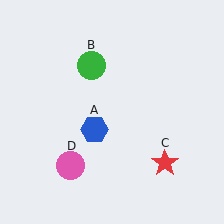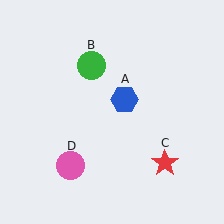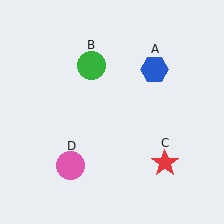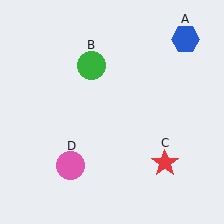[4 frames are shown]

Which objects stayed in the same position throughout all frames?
Green circle (object B) and red star (object C) and pink circle (object D) remained stationary.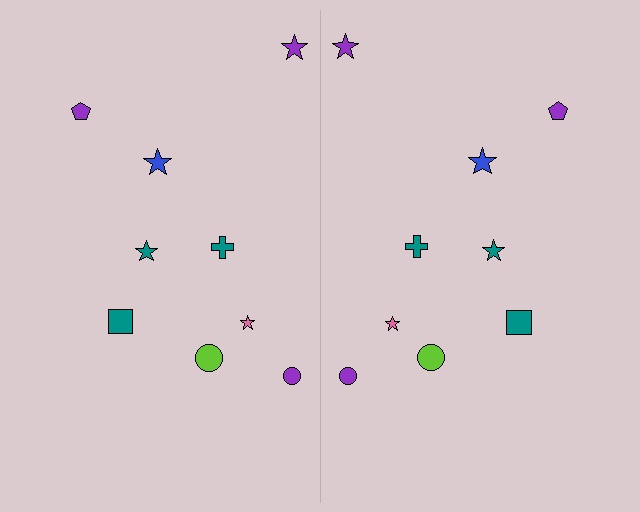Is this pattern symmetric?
Yes, this pattern has bilateral (reflection) symmetry.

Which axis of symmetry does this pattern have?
The pattern has a vertical axis of symmetry running through the center of the image.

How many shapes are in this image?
There are 18 shapes in this image.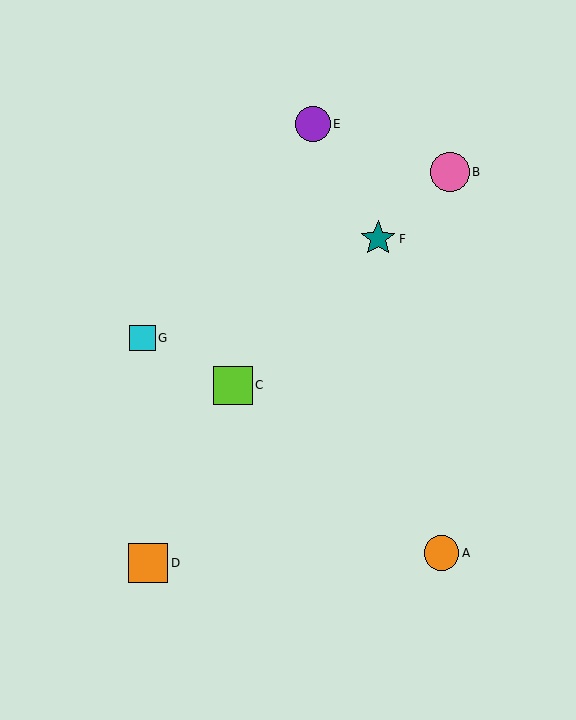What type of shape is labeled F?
Shape F is a teal star.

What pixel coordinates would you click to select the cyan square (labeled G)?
Click at (142, 338) to select the cyan square G.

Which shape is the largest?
The orange square (labeled D) is the largest.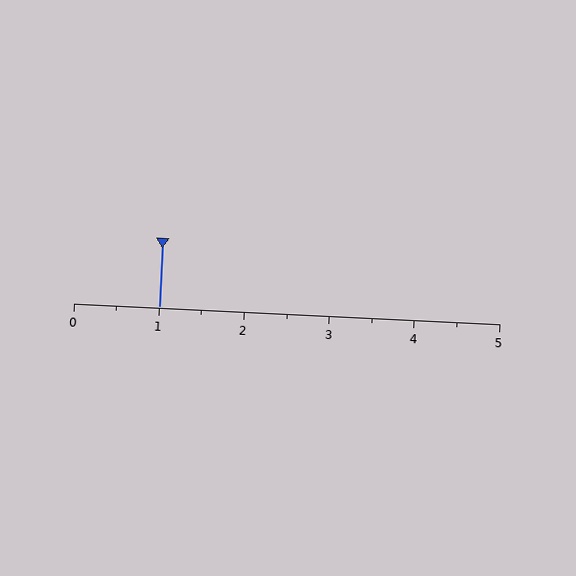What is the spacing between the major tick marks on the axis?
The major ticks are spaced 1 apart.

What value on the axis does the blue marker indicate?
The marker indicates approximately 1.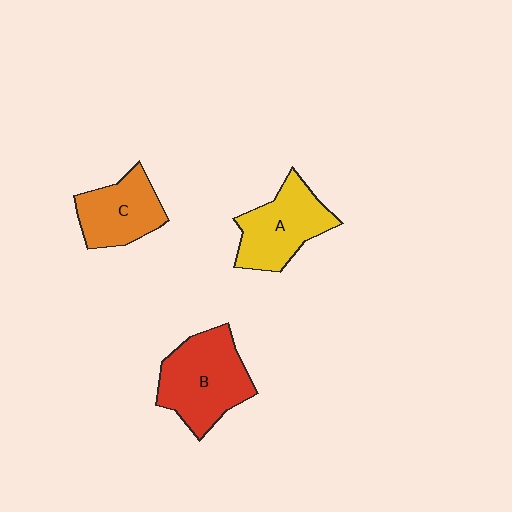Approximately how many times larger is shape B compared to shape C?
Approximately 1.4 times.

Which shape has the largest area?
Shape B (red).